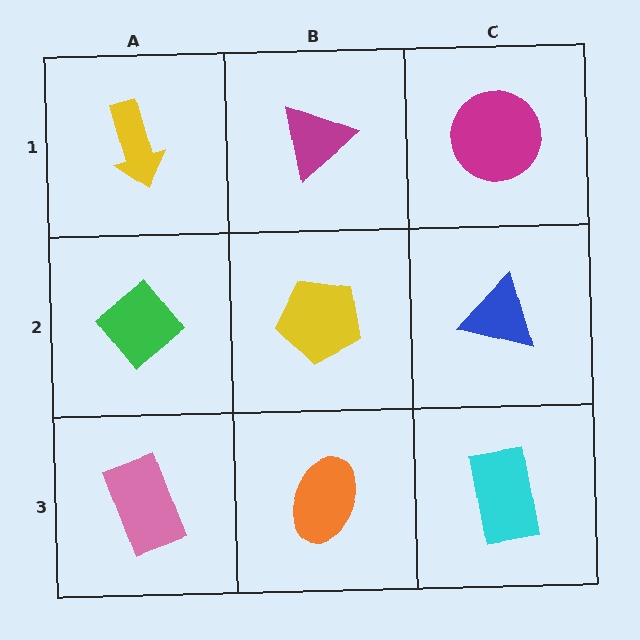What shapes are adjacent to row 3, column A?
A green diamond (row 2, column A), an orange ellipse (row 3, column B).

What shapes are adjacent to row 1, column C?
A blue triangle (row 2, column C), a magenta triangle (row 1, column B).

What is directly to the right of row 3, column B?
A cyan rectangle.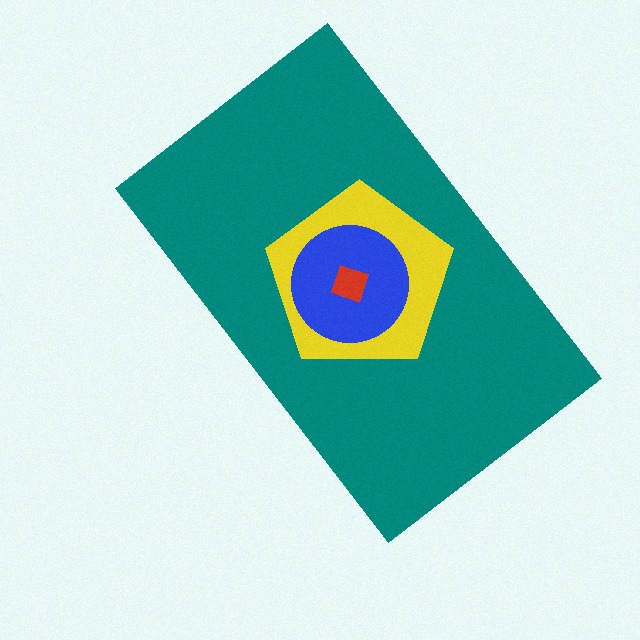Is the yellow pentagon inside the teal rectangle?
Yes.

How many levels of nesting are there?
4.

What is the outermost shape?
The teal rectangle.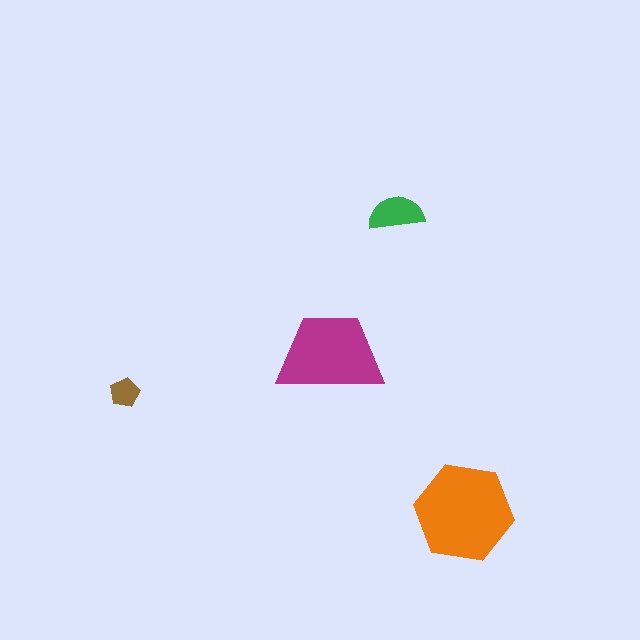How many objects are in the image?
There are 4 objects in the image.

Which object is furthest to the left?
The brown pentagon is leftmost.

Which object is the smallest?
The brown pentagon.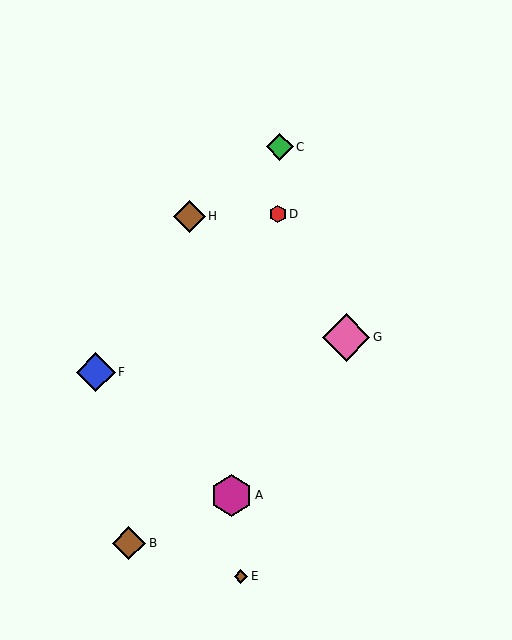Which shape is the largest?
The pink diamond (labeled G) is the largest.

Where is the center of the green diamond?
The center of the green diamond is at (280, 147).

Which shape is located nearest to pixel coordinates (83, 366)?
The blue diamond (labeled F) at (96, 372) is nearest to that location.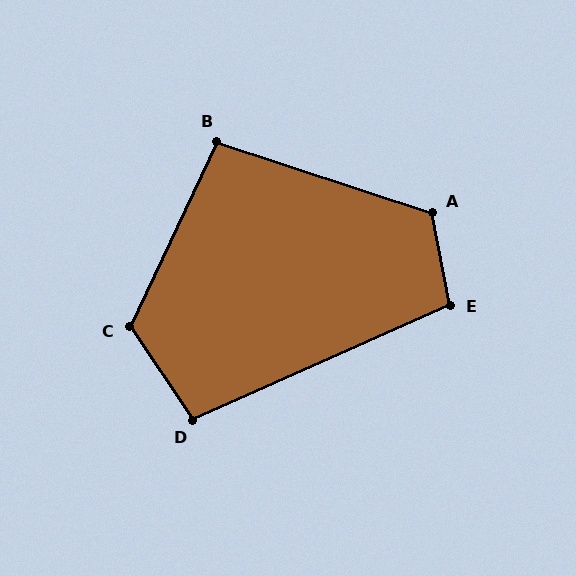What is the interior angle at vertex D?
Approximately 100 degrees (obtuse).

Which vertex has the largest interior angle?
C, at approximately 121 degrees.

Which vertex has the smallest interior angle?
B, at approximately 97 degrees.